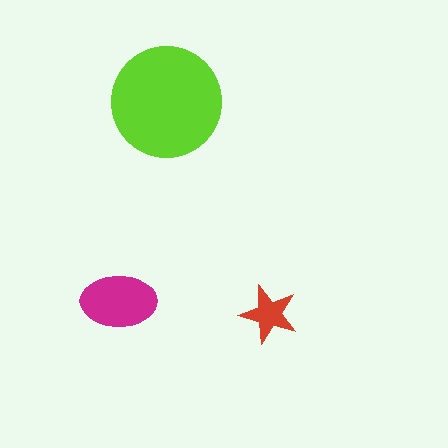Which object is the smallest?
The red star.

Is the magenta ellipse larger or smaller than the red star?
Larger.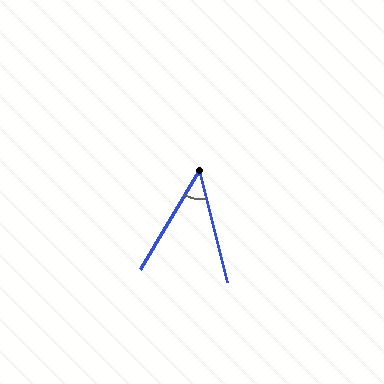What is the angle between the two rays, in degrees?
Approximately 45 degrees.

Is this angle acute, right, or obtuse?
It is acute.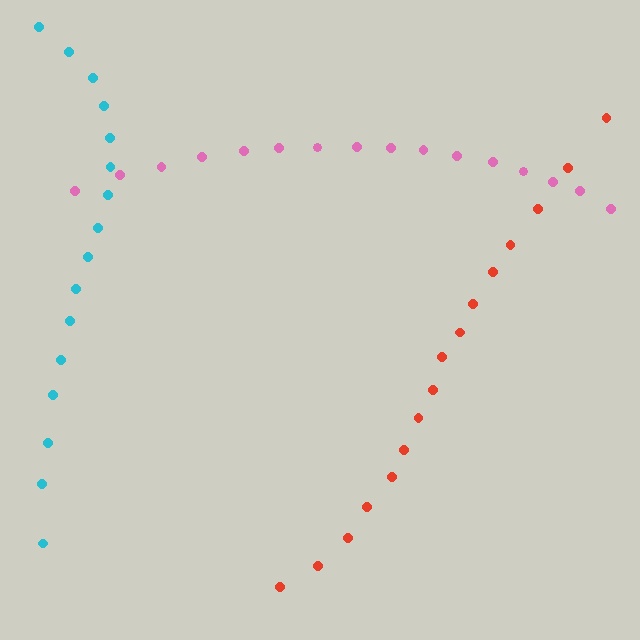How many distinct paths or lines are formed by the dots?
There are 3 distinct paths.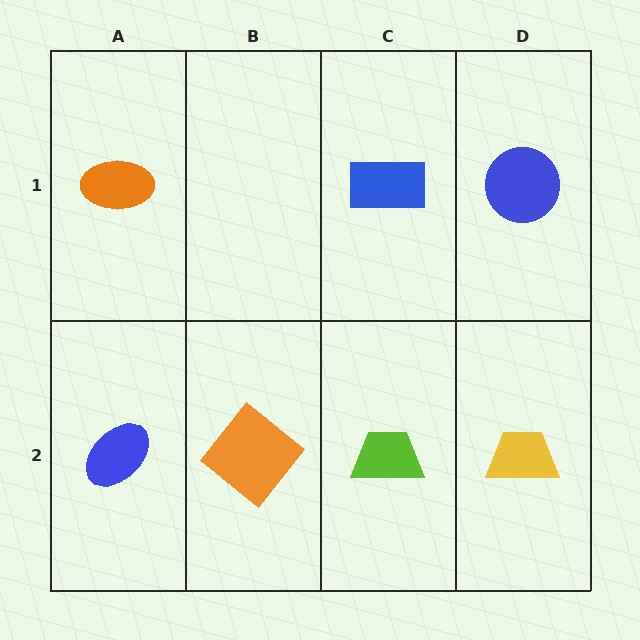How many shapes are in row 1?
3 shapes.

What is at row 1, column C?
A blue rectangle.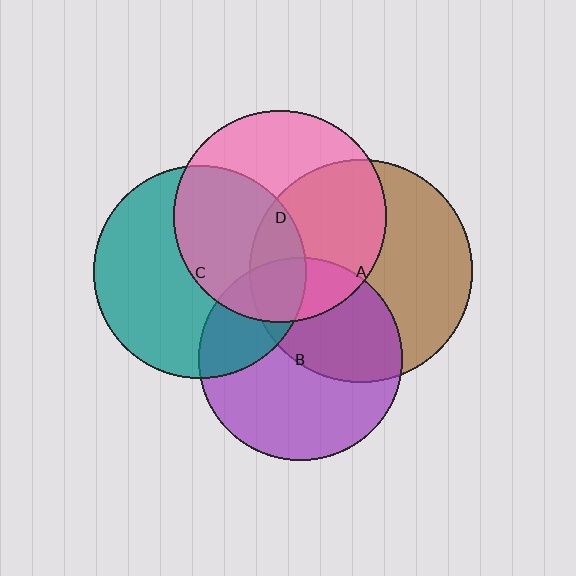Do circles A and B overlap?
Yes.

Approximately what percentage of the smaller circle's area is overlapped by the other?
Approximately 45%.